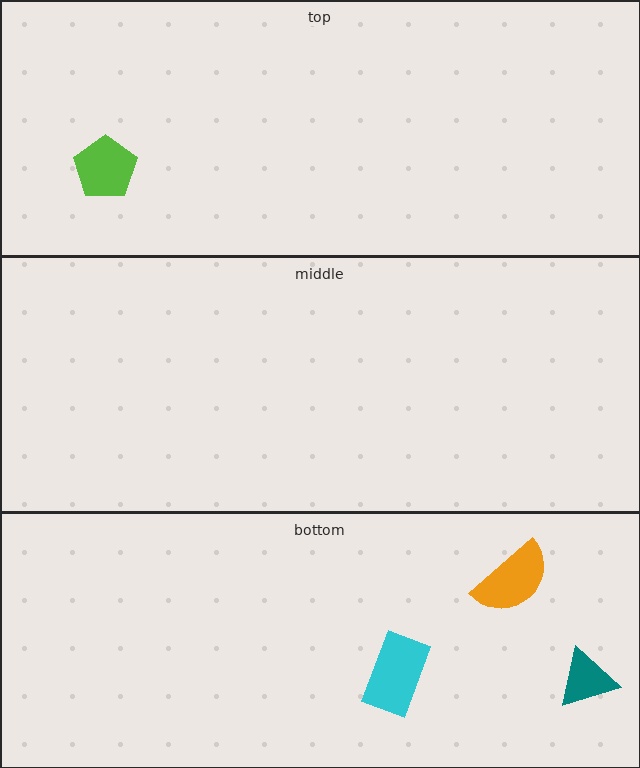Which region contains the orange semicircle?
The bottom region.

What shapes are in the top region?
The lime pentagon.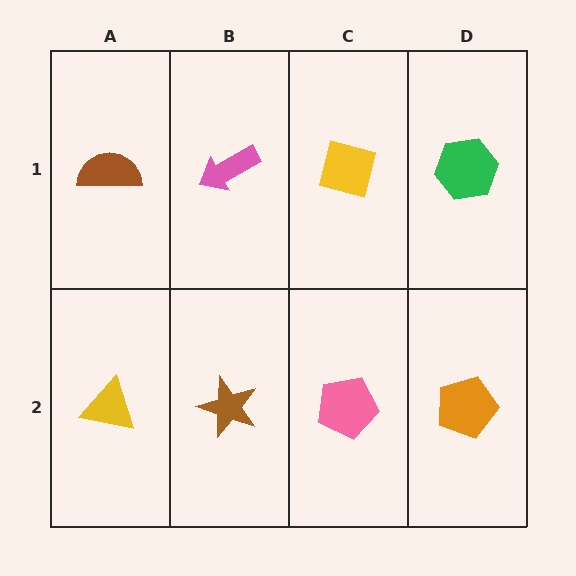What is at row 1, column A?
A brown semicircle.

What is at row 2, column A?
A yellow triangle.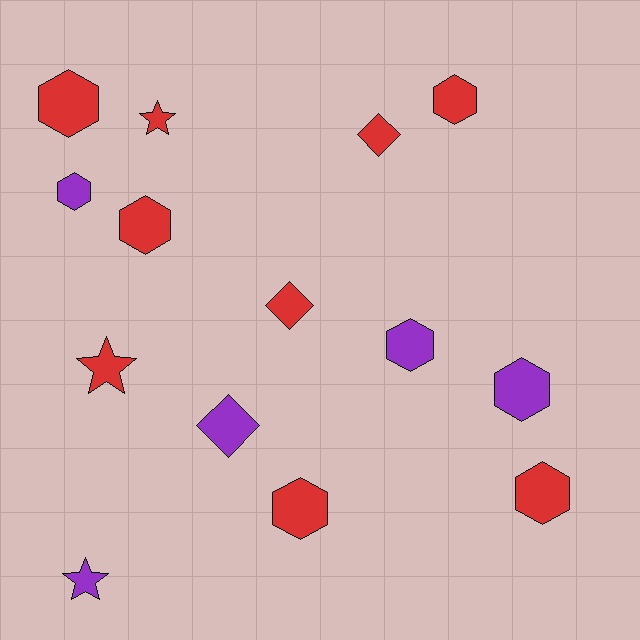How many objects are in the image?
There are 14 objects.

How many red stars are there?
There are 2 red stars.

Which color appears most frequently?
Red, with 9 objects.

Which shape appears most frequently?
Hexagon, with 8 objects.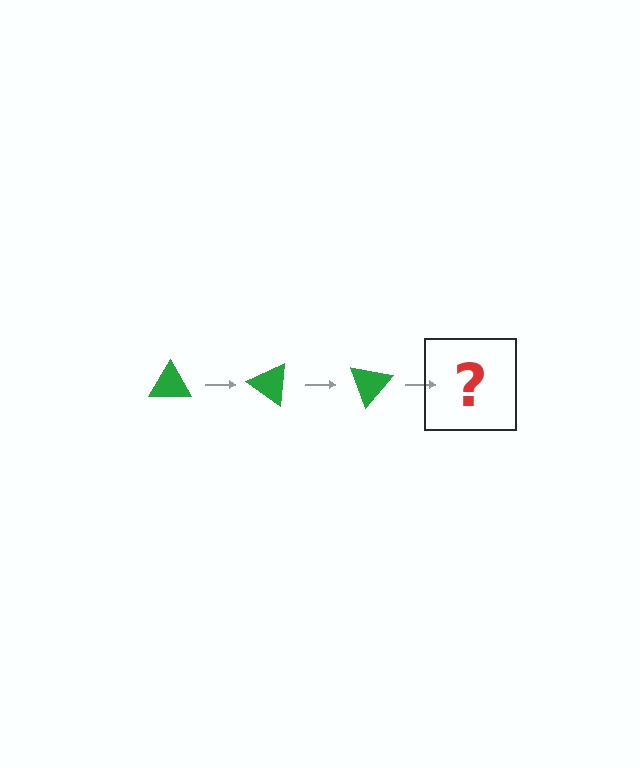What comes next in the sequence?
The next element should be a green triangle rotated 105 degrees.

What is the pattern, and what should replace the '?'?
The pattern is that the triangle rotates 35 degrees each step. The '?' should be a green triangle rotated 105 degrees.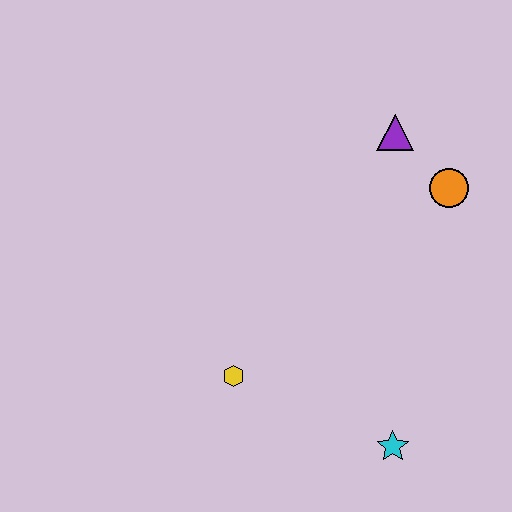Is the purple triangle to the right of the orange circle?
No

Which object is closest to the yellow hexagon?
The cyan star is closest to the yellow hexagon.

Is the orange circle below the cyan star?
No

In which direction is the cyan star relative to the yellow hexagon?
The cyan star is to the right of the yellow hexagon.